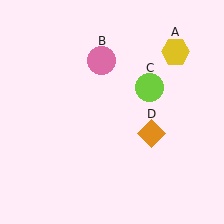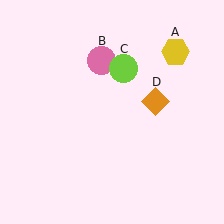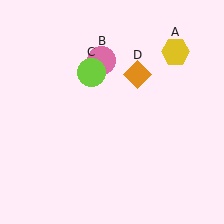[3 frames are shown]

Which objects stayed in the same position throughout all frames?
Yellow hexagon (object A) and pink circle (object B) remained stationary.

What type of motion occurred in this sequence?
The lime circle (object C), orange diamond (object D) rotated counterclockwise around the center of the scene.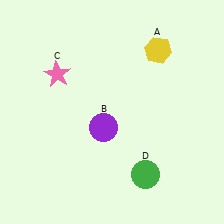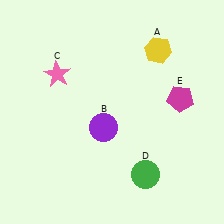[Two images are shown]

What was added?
A magenta pentagon (E) was added in Image 2.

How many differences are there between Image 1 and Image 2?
There is 1 difference between the two images.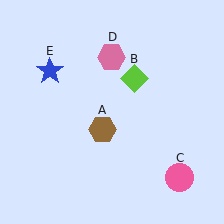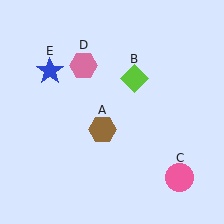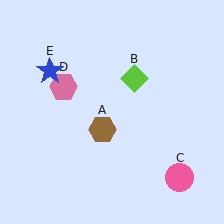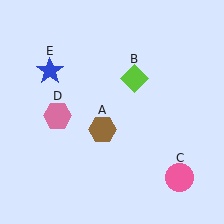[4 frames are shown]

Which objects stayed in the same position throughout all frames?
Brown hexagon (object A) and lime diamond (object B) and pink circle (object C) and blue star (object E) remained stationary.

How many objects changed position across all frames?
1 object changed position: pink hexagon (object D).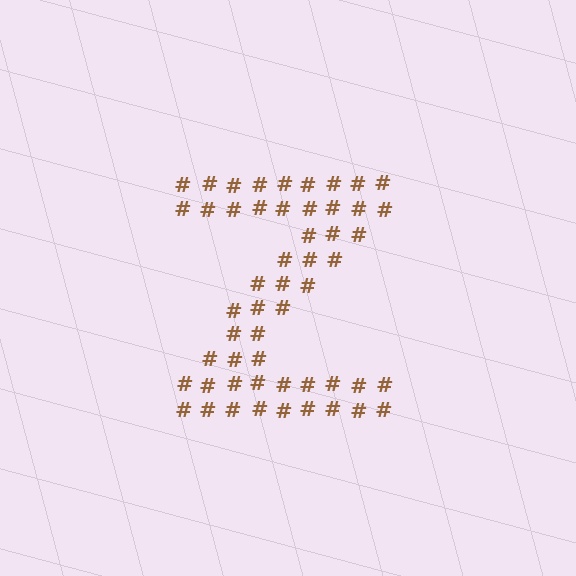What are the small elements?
The small elements are hash symbols.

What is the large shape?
The large shape is the letter Z.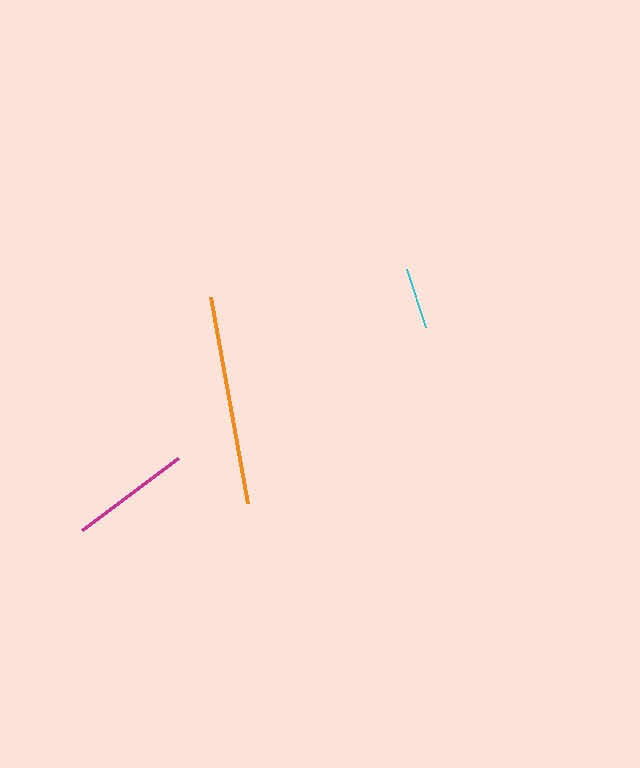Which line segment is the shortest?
The cyan line is the shortest at approximately 61 pixels.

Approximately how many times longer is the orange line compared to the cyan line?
The orange line is approximately 3.4 times the length of the cyan line.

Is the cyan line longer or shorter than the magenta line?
The magenta line is longer than the cyan line.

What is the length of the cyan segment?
The cyan segment is approximately 61 pixels long.